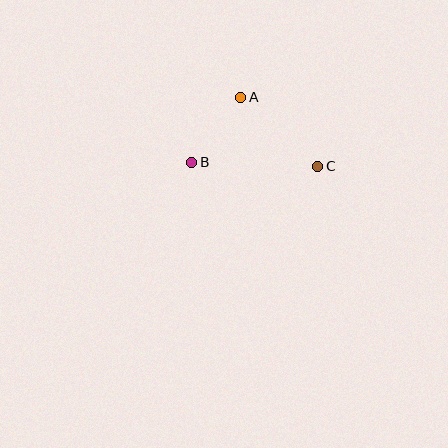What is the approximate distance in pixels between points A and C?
The distance between A and C is approximately 103 pixels.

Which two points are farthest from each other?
Points B and C are farthest from each other.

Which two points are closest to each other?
Points A and B are closest to each other.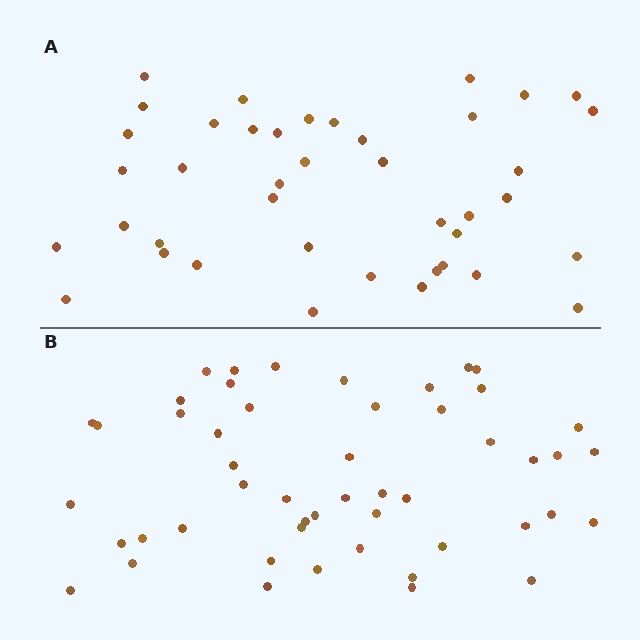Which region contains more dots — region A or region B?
Region B (the bottom region) has more dots.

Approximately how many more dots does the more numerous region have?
Region B has roughly 8 or so more dots than region A.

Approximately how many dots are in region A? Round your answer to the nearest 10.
About 40 dots. (The exact count is 41, which rounds to 40.)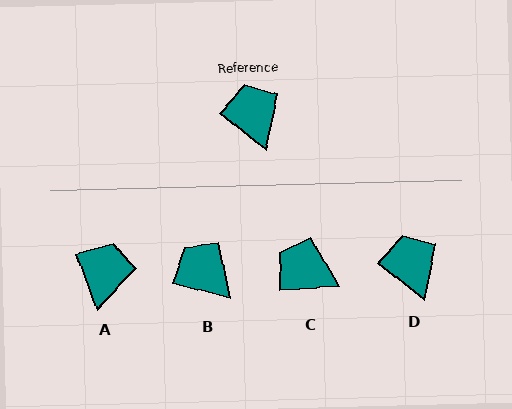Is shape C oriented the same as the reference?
No, it is off by about 42 degrees.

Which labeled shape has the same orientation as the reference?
D.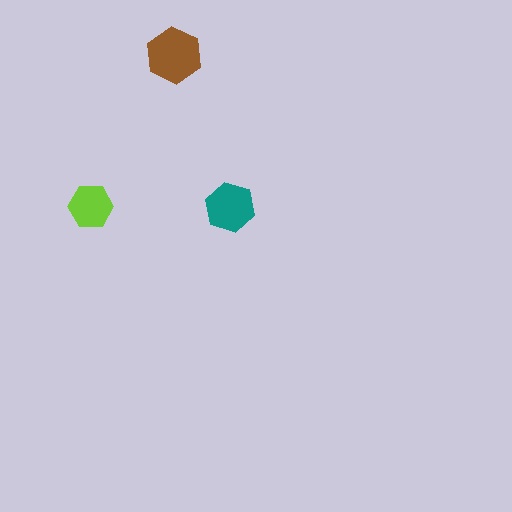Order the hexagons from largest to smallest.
the brown one, the teal one, the lime one.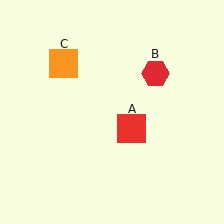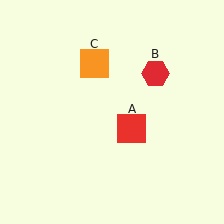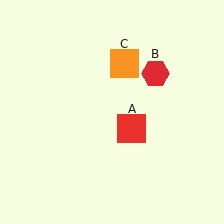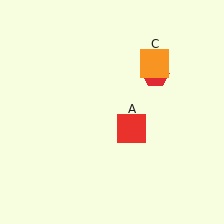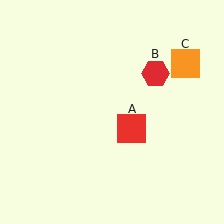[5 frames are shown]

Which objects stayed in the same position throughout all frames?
Red square (object A) and red hexagon (object B) remained stationary.